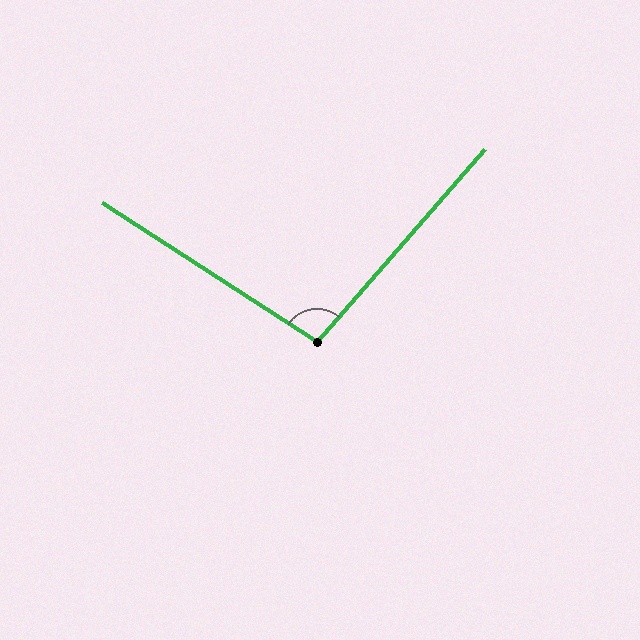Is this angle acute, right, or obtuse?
It is obtuse.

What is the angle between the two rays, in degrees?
Approximately 98 degrees.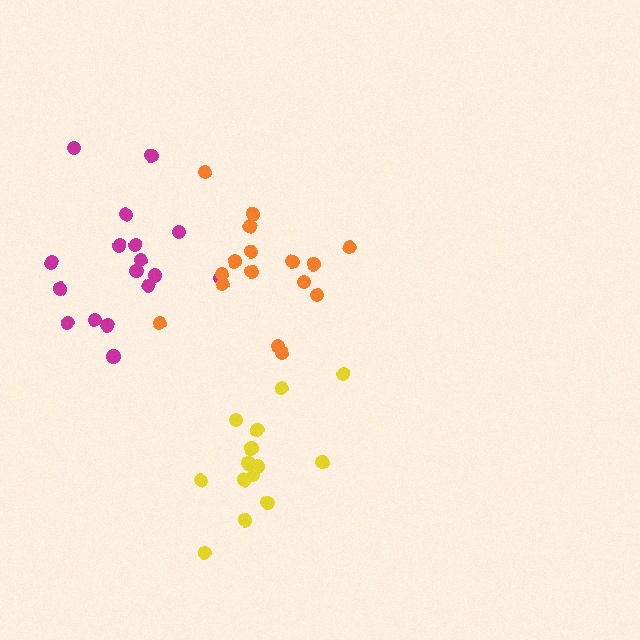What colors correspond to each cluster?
The clusters are colored: magenta, orange, yellow.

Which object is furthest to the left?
The magenta cluster is leftmost.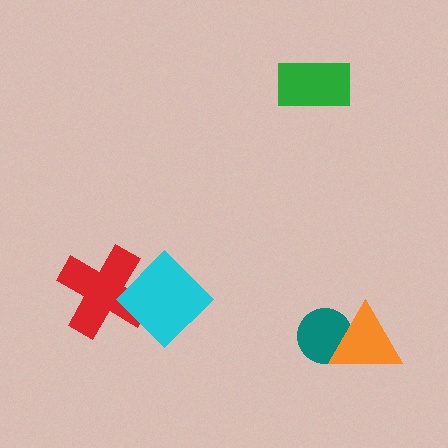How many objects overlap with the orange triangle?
1 object overlaps with the orange triangle.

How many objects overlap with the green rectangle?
0 objects overlap with the green rectangle.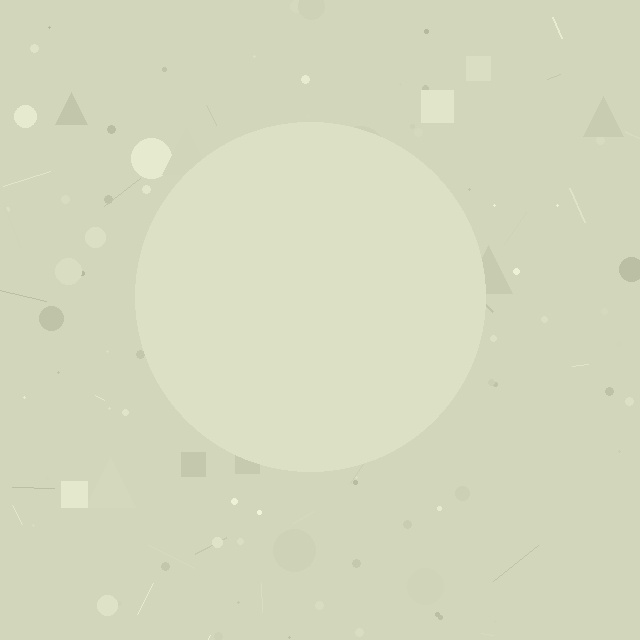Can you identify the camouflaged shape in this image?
The camouflaged shape is a circle.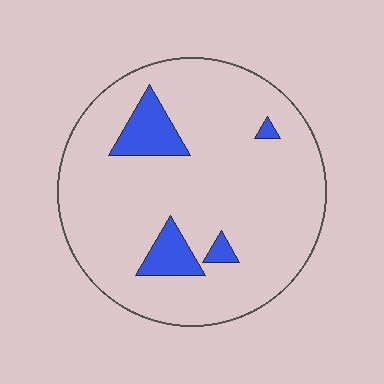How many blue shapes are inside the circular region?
4.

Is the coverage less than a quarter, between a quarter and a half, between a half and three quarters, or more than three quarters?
Less than a quarter.